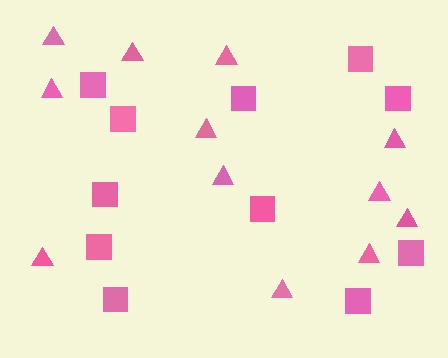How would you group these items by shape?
There are 2 groups: one group of triangles (12) and one group of squares (11).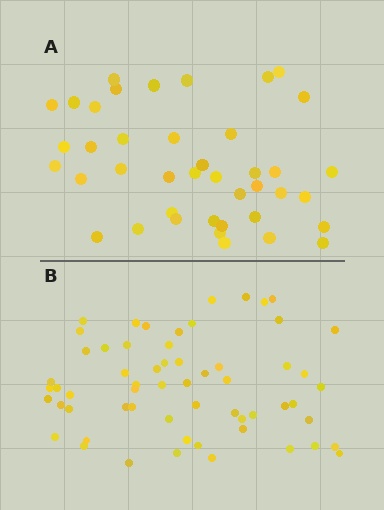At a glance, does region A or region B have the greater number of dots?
Region B (the bottom region) has more dots.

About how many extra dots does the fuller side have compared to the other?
Region B has approximately 20 more dots than region A.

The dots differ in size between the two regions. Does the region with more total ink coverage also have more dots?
No. Region A has more total ink coverage because its dots are larger, but region B actually contains more individual dots. Total area can be misleading — the number of items is what matters here.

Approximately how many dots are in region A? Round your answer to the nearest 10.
About 40 dots. (The exact count is 41, which rounds to 40.)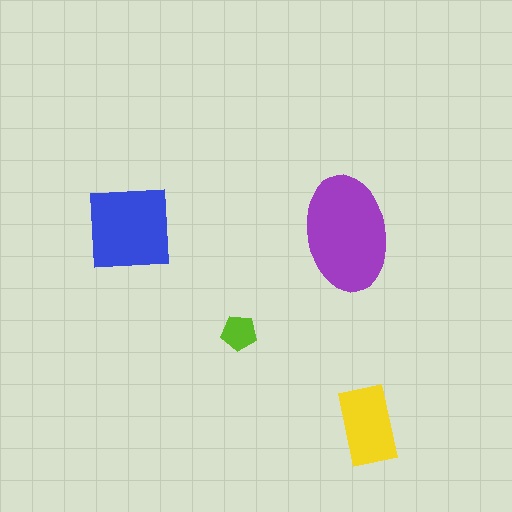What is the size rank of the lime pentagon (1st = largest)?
4th.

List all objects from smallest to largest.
The lime pentagon, the yellow rectangle, the blue square, the purple ellipse.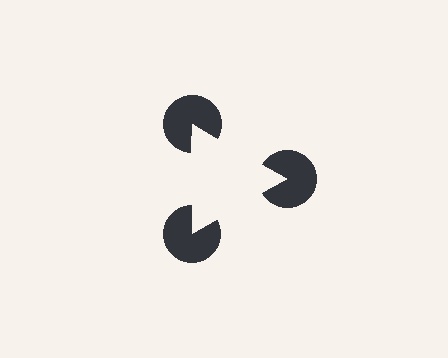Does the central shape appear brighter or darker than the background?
It typically appears slightly brighter than the background, even though no actual brightness change is drawn.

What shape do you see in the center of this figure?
An illusory triangle — its edges are inferred from the aligned wedge cuts in the pac-man discs, not physically drawn.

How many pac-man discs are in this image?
There are 3 — one at each vertex of the illusory triangle.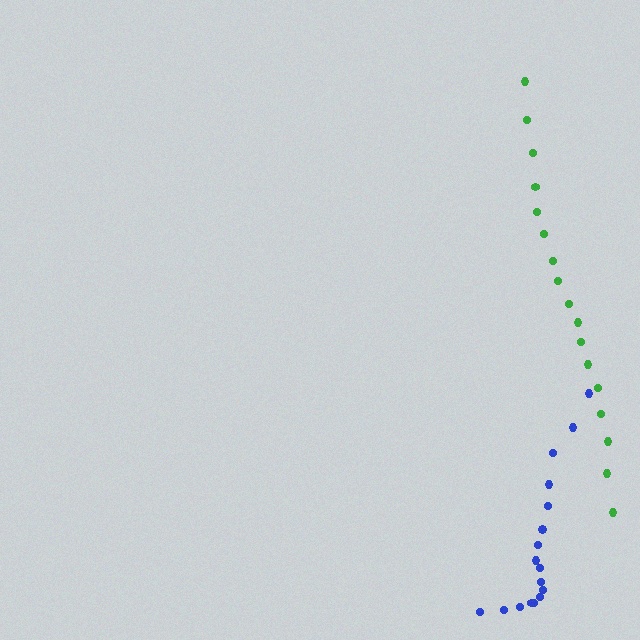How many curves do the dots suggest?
There are 2 distinct paths.